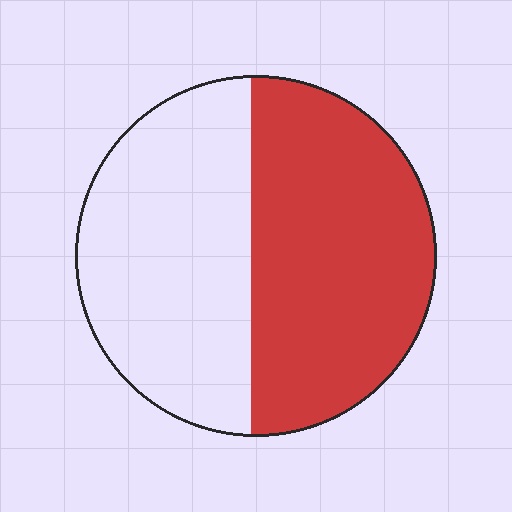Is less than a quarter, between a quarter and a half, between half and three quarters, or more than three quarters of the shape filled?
Between half and three quarters.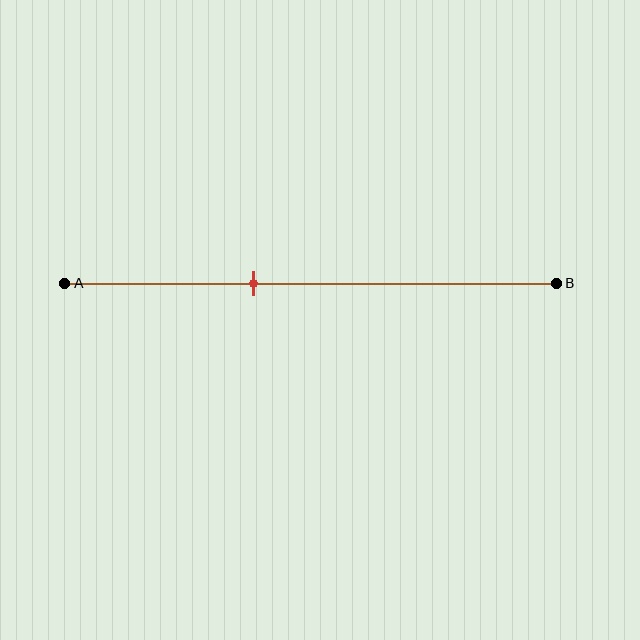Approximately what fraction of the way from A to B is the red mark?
The red mark is approximately 40% of the way from A to B.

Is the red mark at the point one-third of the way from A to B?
No, the mark is at about 40% from A, not at the 33% one-third point.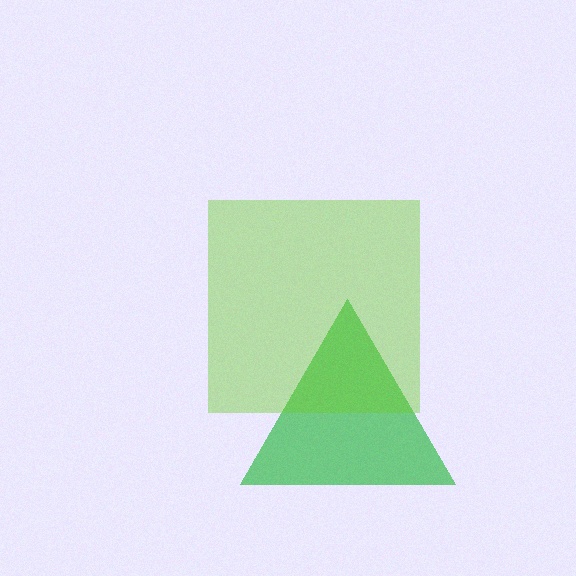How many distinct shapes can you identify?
There are 2 distinct shapes: a green triangle, a lime square.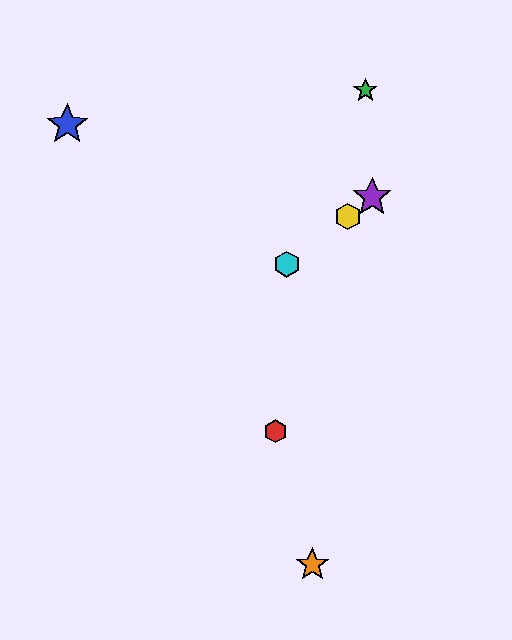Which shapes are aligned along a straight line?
The yellow hexagon, the purple star, the cyan hexagon are aligned along a straight line.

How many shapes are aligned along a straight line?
3 shapes (the yellow hexagon, the purple star, the cyan hexagon) are aligned along a straight line.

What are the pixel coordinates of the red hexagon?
The red hexagon is at (276, 431).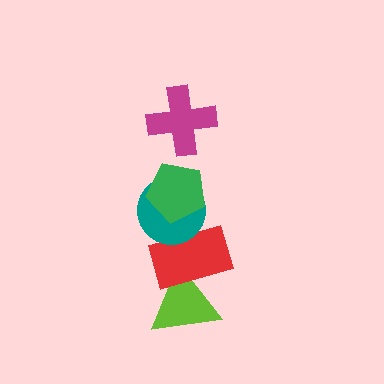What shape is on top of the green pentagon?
The magenta cross is on top of the green pentagon.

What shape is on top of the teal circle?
The green pentagon is on top of the teal circle.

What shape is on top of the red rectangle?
The teal circle is on top of the red rectangle.